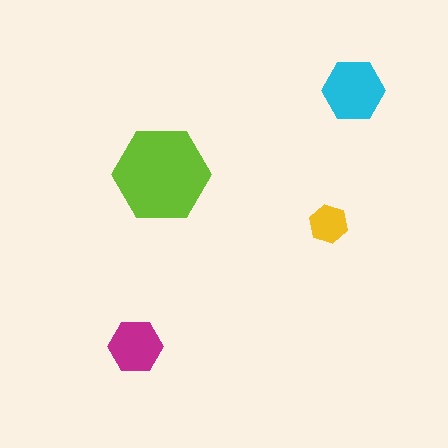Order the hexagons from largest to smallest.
the lime one, the cyan one, the magenta one, the yellow one.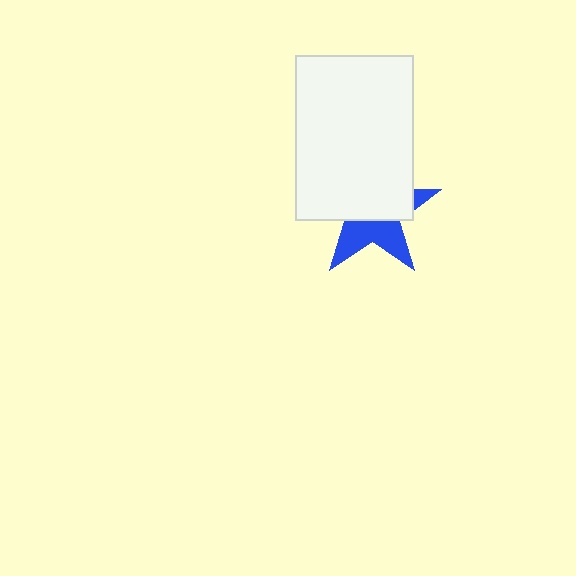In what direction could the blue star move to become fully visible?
The blue star could move down. That would shift it out from behind the white rectangle entirely.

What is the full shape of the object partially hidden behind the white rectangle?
The partially hidden object is a blue star.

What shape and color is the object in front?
The object in front is a white rectangle.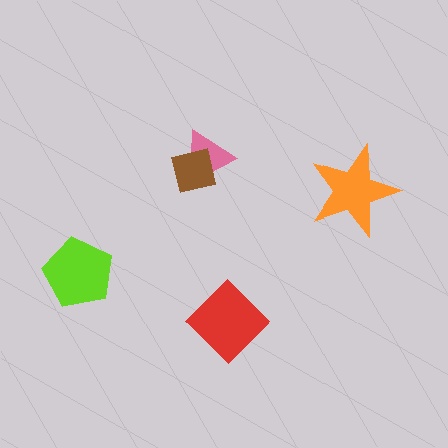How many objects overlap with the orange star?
0 objects overlap with the orange star.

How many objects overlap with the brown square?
1 object overlaps with the brown square.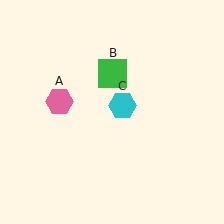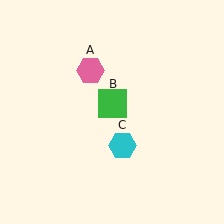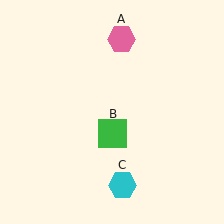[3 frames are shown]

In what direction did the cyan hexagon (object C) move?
The cyan hexagon (object C) moved down.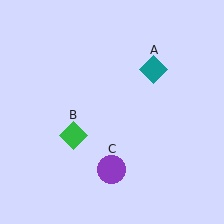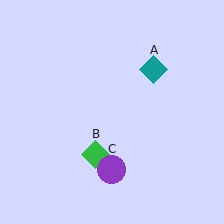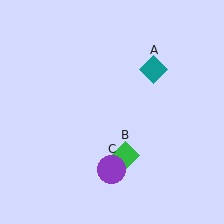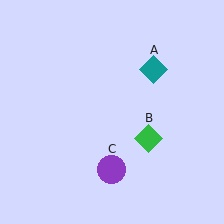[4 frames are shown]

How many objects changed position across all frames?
1 object changed position: green diamond (object B).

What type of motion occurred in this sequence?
The green diamond (object B) rotated counterclockwise around the center of the scene.